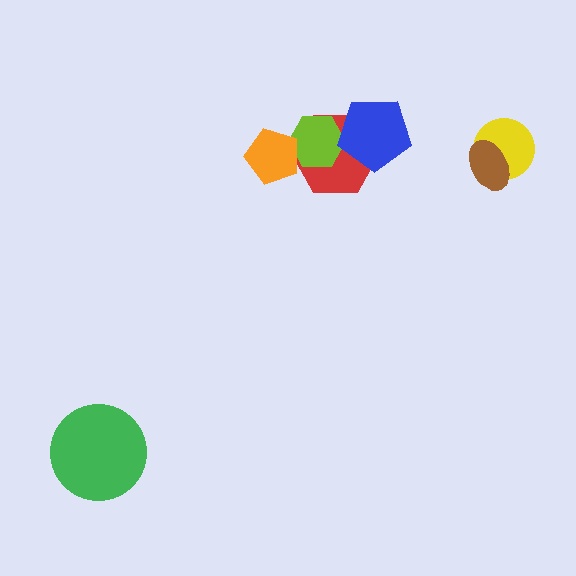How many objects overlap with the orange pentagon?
2 objects overlap with the orange pentagon.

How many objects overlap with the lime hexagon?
3 objects overlap with the lime hexagon.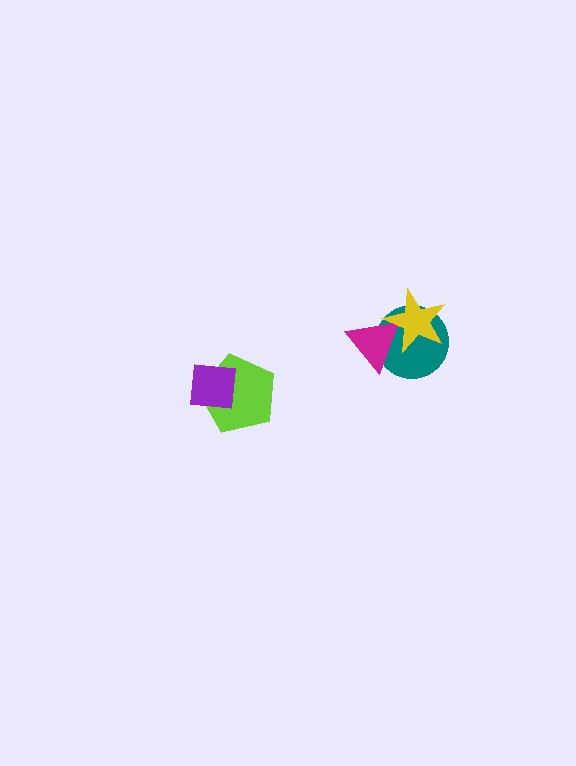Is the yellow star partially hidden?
No, no other shape covers it.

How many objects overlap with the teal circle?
2 objects overlap with the teal circle.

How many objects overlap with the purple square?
1 object overlaps with the purple square.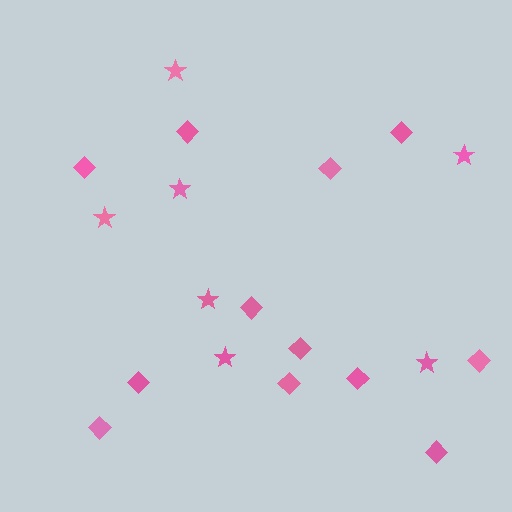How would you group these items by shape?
There are 2 groups: one group of stars (7) and one group of diamonds (12).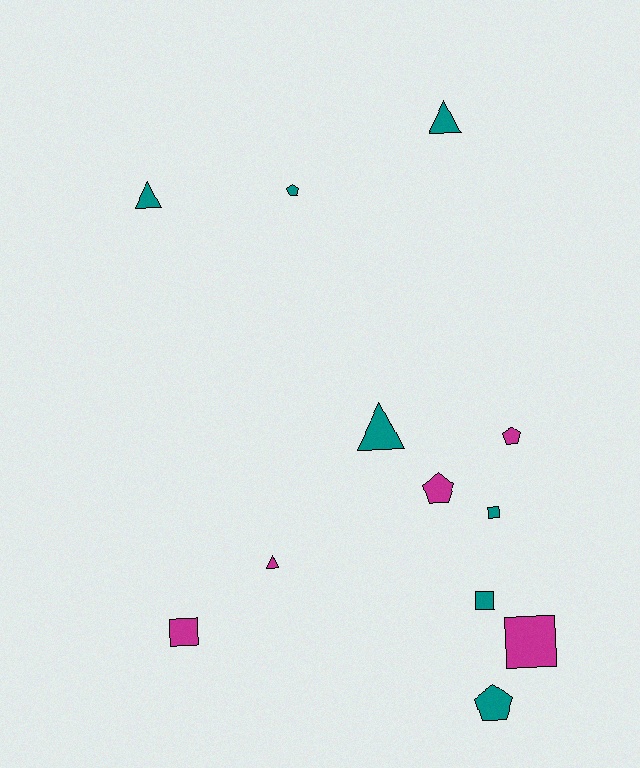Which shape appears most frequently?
Triangle, with 4 objects.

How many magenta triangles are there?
There is 1 magenta triangle.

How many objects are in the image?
There are 12 objects.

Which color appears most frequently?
Teal, with 7 objects.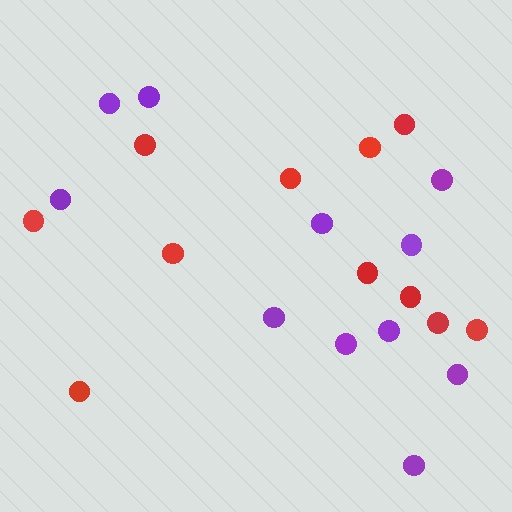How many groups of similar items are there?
There are 2 groups: one group of red circles (11) and one group of purple circles (11).